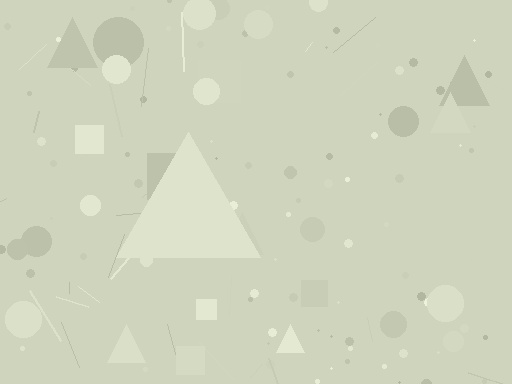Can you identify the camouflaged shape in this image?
The camouflaged shape is a triangle.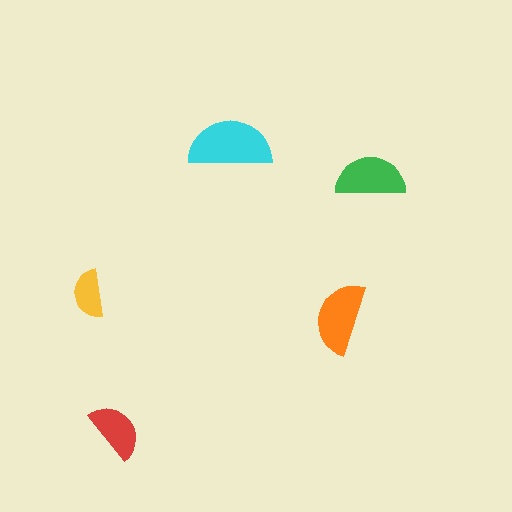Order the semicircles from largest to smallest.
the cyan one, the orange one, the green one, the red one, the yellow one.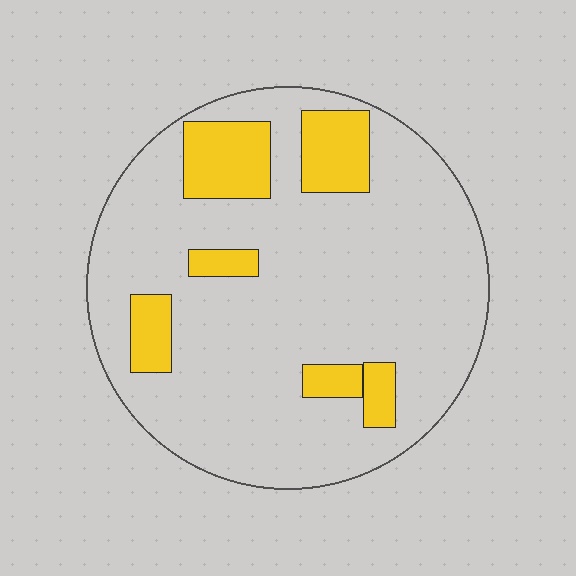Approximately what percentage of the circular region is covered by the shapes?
Approximately 15%.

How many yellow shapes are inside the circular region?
6.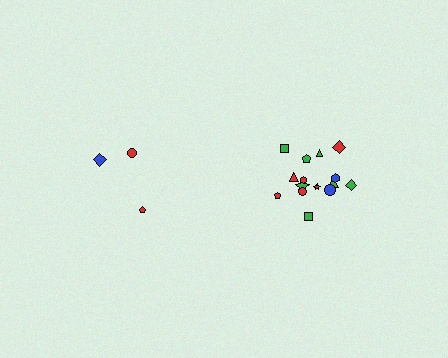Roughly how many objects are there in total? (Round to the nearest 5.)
Roughly 20 objects in total.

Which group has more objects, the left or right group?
The right group.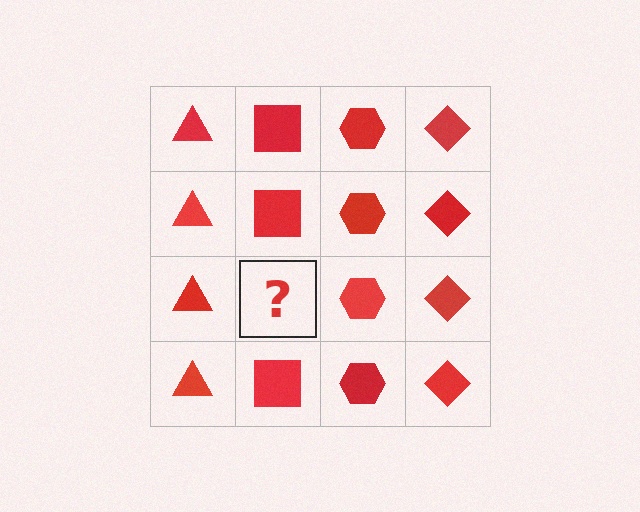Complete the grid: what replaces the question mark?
The question mark should be replaced with a red square.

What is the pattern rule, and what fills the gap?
The rule is that each column has a consistent shape. The gap should be filled with a red square.